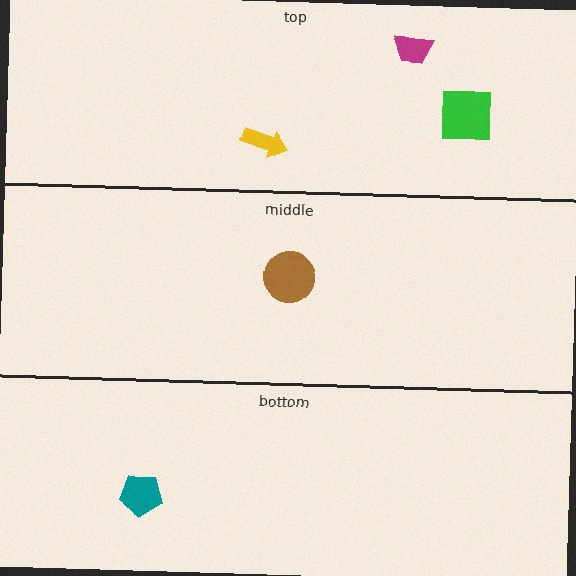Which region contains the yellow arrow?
The top region.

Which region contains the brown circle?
The middle region.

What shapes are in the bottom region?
The teal pentagon.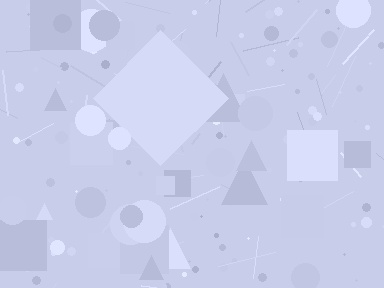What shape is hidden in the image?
A diamond is hidden in the image.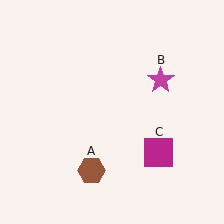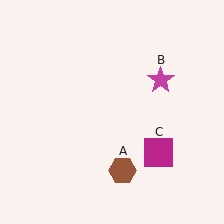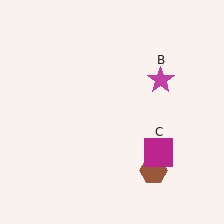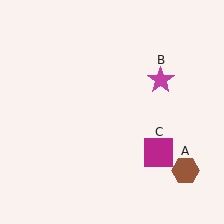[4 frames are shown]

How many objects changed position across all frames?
1 object changed position: brown hexagon (object A).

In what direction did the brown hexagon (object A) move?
The brown hexagon (object A) moved right.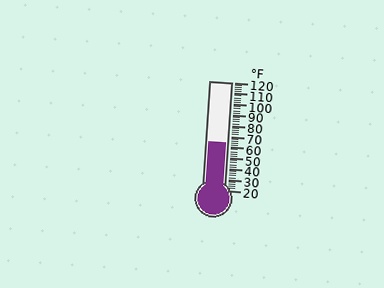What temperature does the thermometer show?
The thermometer shows approximately 64°F.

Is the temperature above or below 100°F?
The temperature is below 100°F.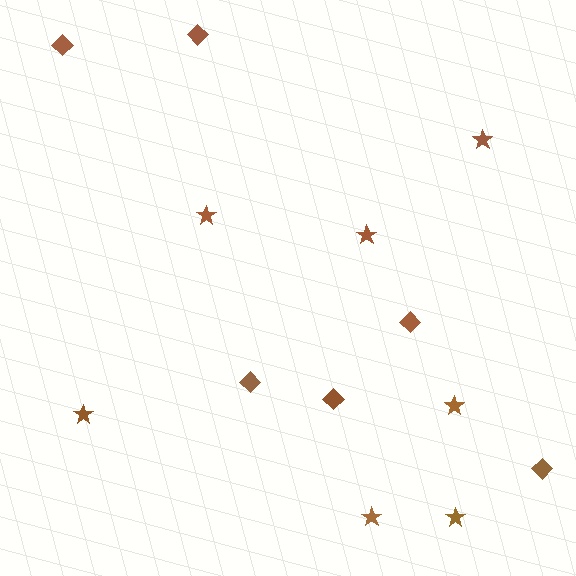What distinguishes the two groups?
There are 2 groups: one group of diamonds (6) and one group of stars (7).